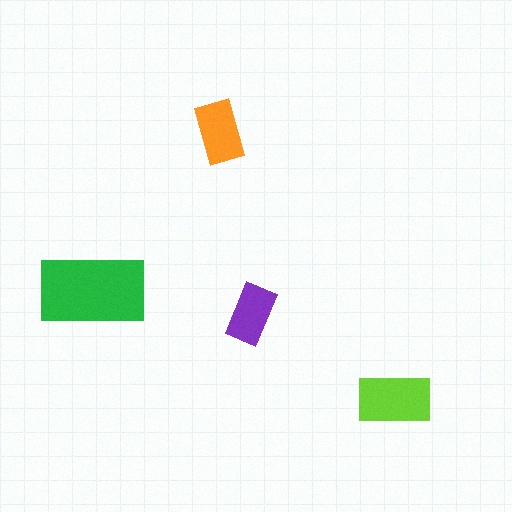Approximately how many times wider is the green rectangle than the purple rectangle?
About 2 times wider.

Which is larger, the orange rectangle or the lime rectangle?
The lime one.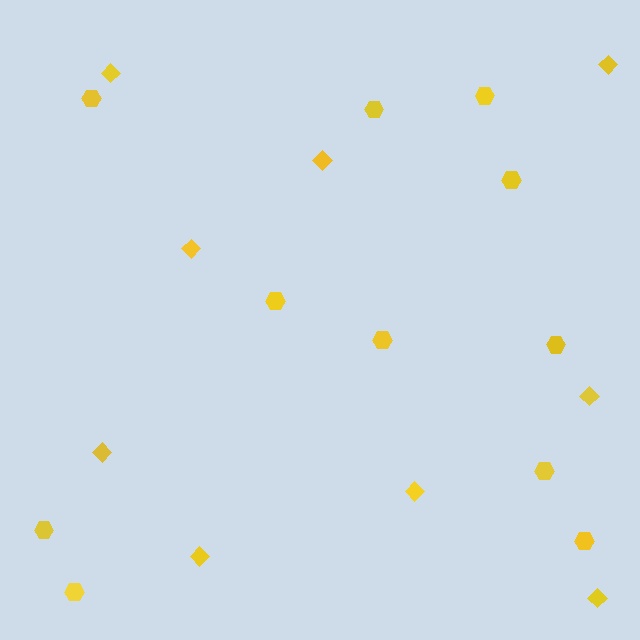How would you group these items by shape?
There are 2 groups: one group of diamonds (9) and one group of hexagons (11).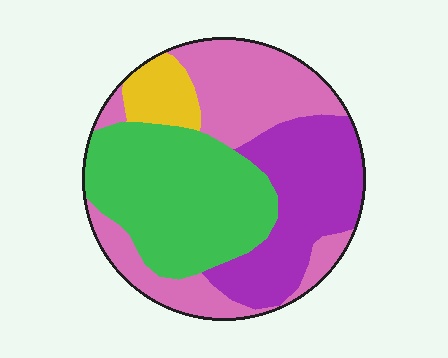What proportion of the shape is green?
Green covers about 35% of the shape.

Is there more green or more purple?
Green.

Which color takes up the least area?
Yellow, at roughly 5%.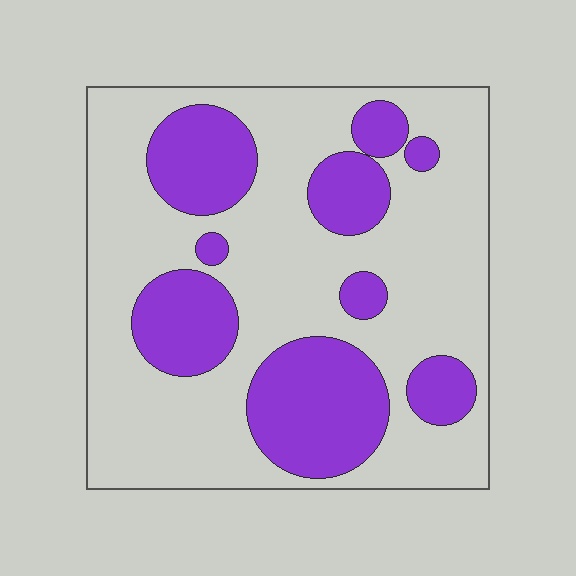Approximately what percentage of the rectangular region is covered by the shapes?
Approximately 30%.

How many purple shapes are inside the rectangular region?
9.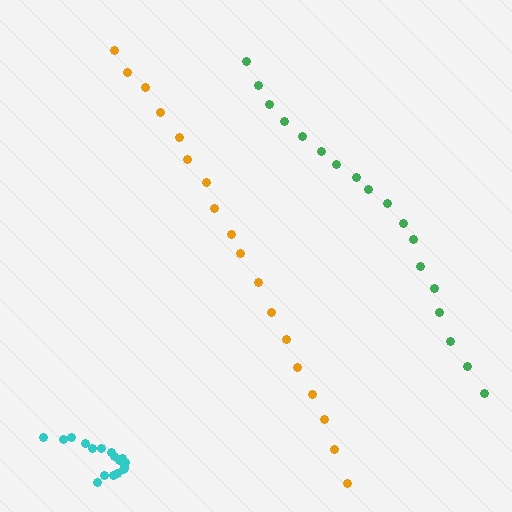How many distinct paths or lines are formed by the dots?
There are 3 distinct paths.